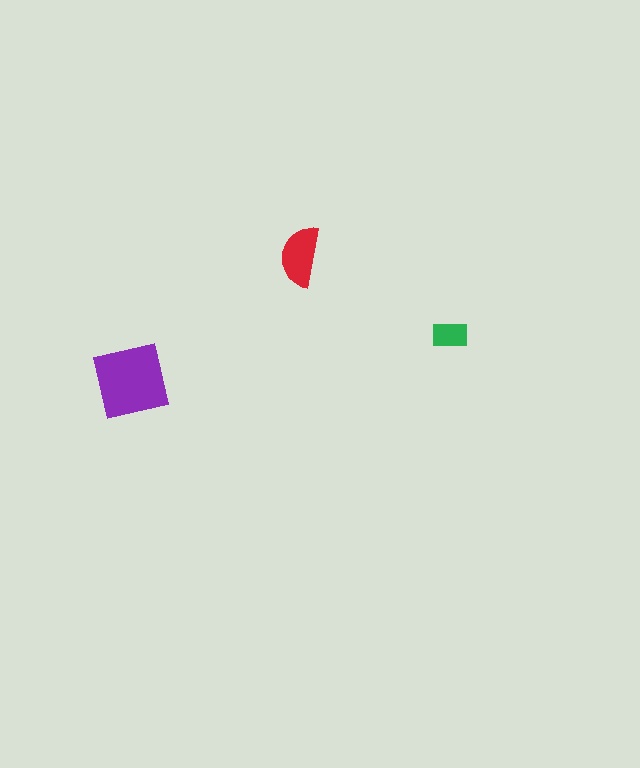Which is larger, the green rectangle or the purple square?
The purple square.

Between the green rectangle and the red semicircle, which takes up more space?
The red semicircle.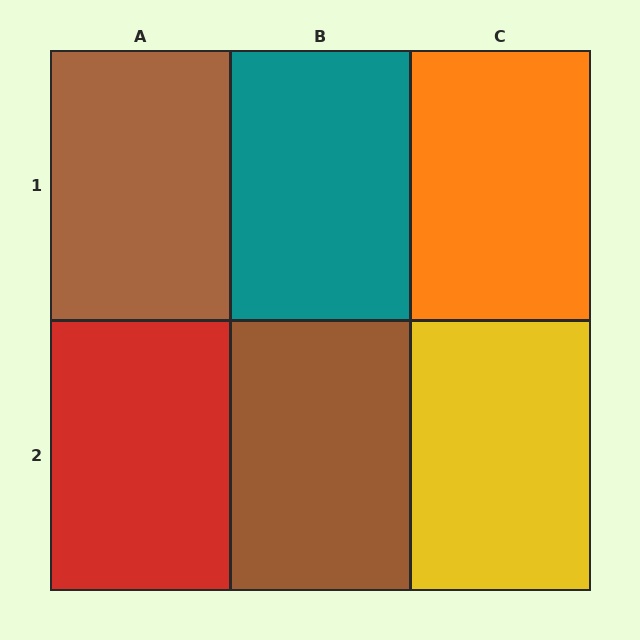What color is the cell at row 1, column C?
Orange.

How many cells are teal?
1 cell is teal.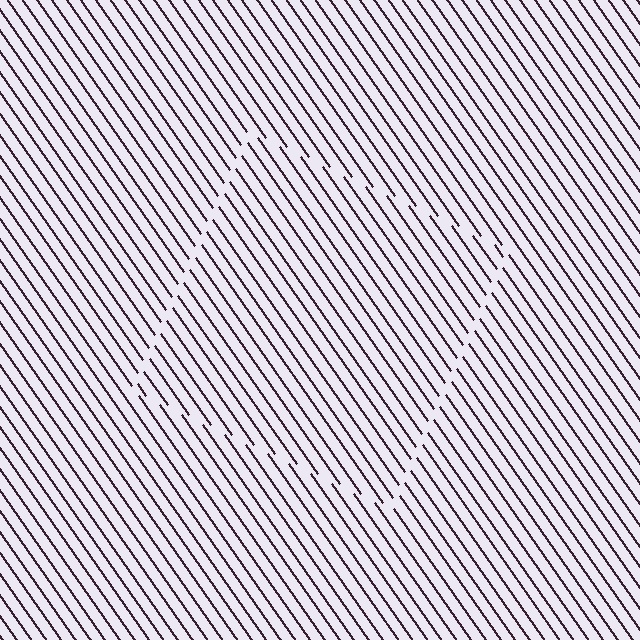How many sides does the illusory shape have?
4 sides — the line-ends trace a square.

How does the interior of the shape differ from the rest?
The interior of the shape contains the same grating, shifted by half a period — the contour is defined by the phase discontinuity where line-ends from the inner and outer gratings abut.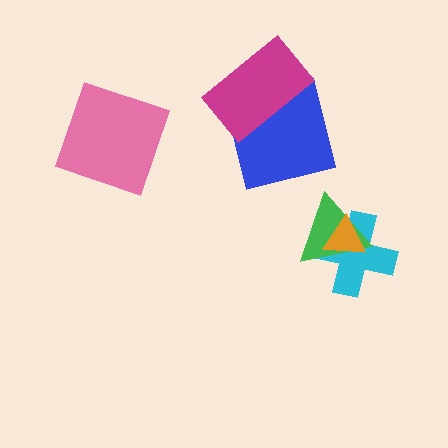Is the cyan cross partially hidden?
Yes, it is partially covered by another shape.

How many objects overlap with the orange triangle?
2 objects overlap with the orange triangle.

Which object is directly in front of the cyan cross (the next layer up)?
The green triangle is directly in front of the cyan cross.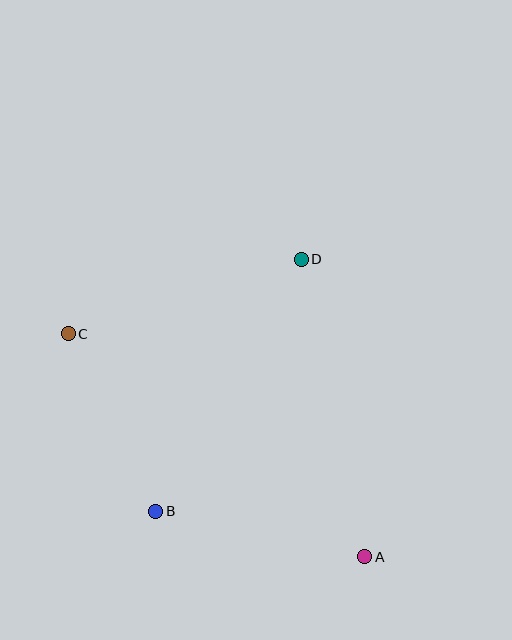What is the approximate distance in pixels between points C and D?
The distance between C and D is approximately 244 pixels.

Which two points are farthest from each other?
Points A and C are farthest from each other.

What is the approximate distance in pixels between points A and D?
The distance between A and D is approximately 304 pixels.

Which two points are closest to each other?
Points B and C are closest to each other.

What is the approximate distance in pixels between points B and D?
The distance between B and D is approximately 291 pixels.